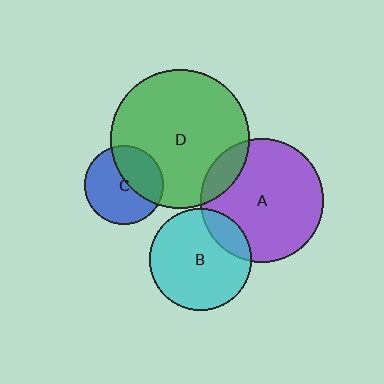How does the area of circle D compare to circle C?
Approximately 3.1 times.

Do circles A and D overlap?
Yes.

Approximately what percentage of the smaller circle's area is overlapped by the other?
Approximately 15%.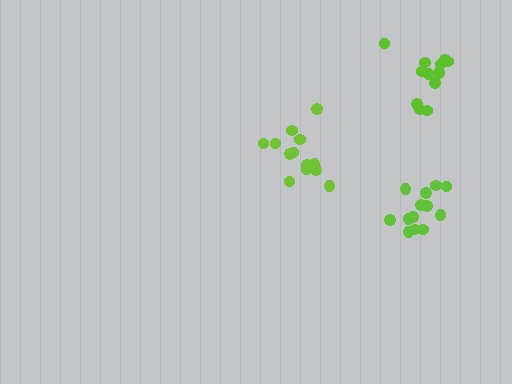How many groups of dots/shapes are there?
There are 3 groups.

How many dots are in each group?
Group 1: 13 dots, Group 2: 13 dots, Group 3: 12 dots (38 total).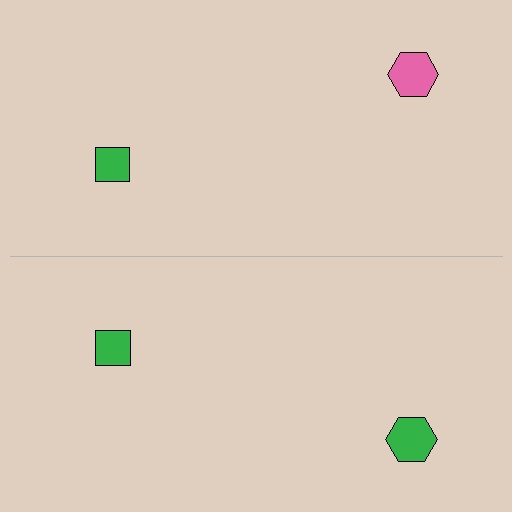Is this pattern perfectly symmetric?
No, the pattern is not perfectly symmetric. The green hexagon on the bottom side breaks the symmetry — its mirror counterpart is pink.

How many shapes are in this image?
There are 4 shapes in this image.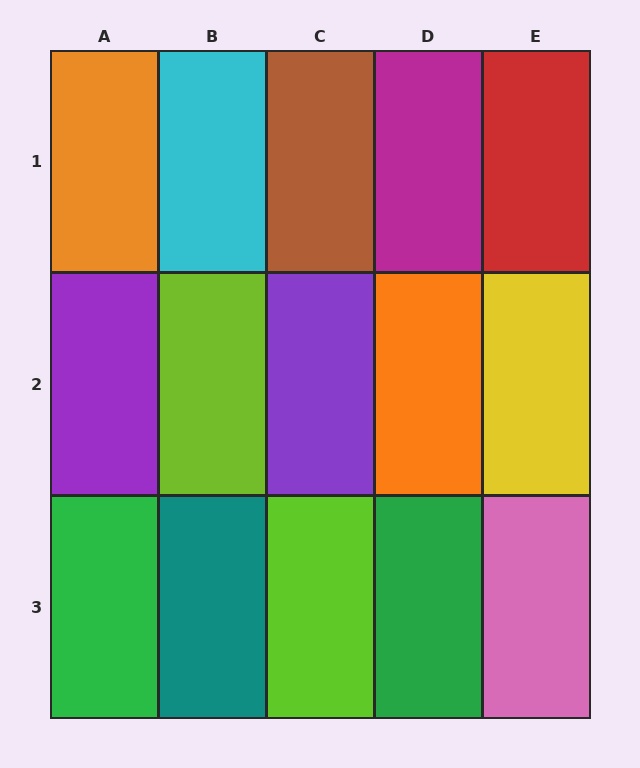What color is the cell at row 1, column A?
Orange.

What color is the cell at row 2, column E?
Yellow.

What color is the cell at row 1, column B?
Cyan.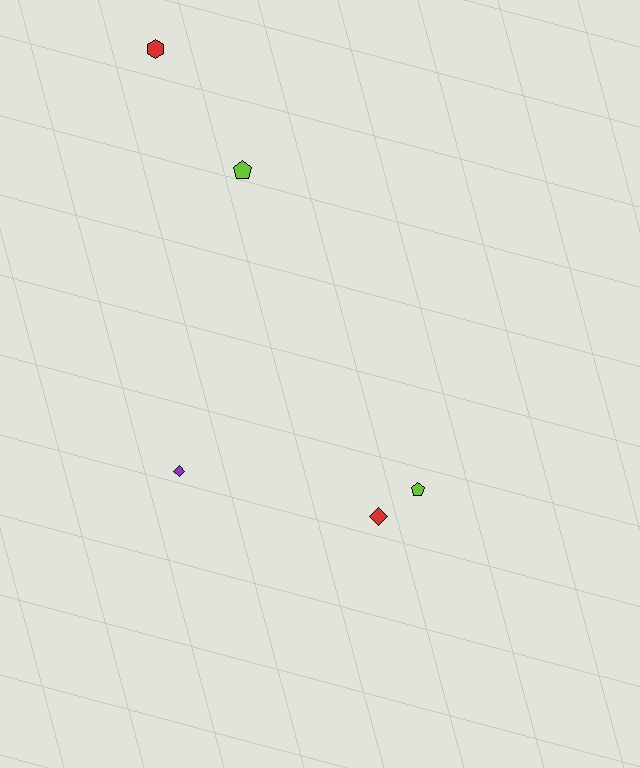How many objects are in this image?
There are 5 objects.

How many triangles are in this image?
There are no triangles.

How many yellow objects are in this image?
There are no yellow objects.